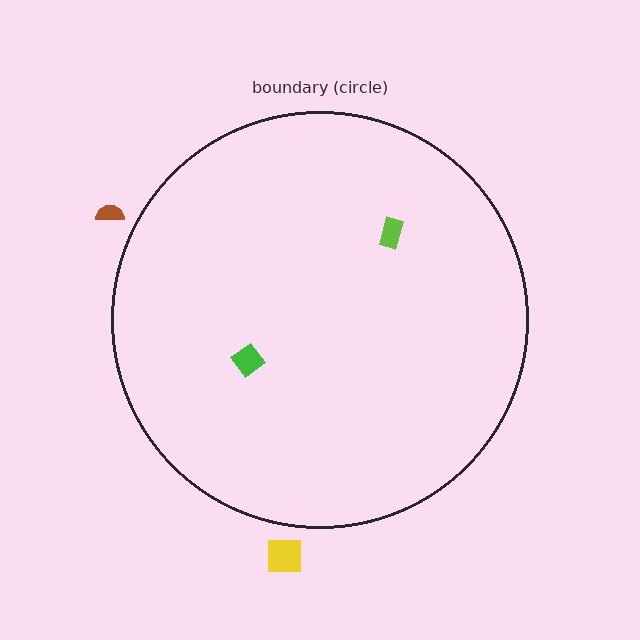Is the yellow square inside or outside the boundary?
Outside.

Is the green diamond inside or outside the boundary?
Inside.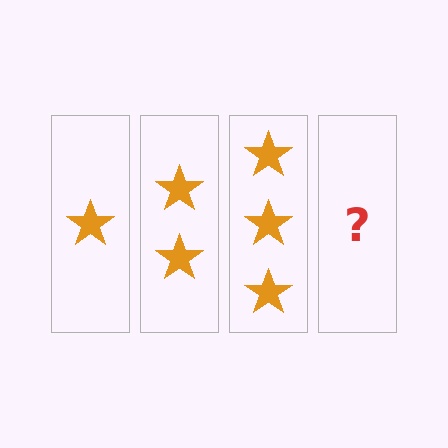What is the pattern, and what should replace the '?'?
The pattern is that each step adds one more star. The '?' should be 4 stars.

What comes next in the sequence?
The next element should be 4 stars.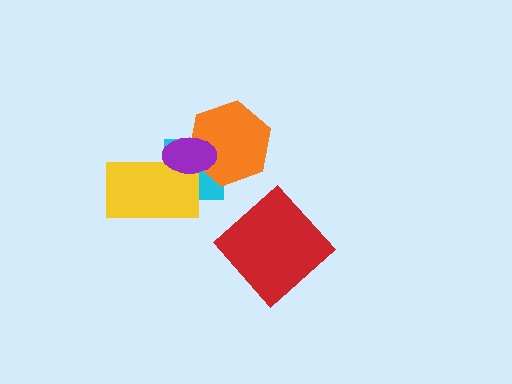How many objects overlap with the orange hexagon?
2 objects overlap with the orange hexagon.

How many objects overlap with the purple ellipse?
3 objects overlap with the purple ellipse.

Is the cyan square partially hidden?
Yes, it is partially covered by another shape.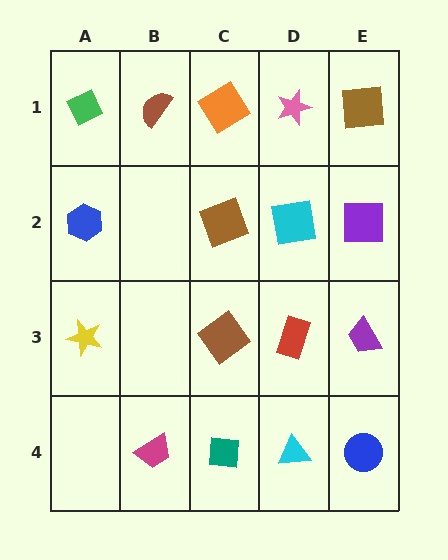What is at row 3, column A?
A yellow star.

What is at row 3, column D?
A red rectangle.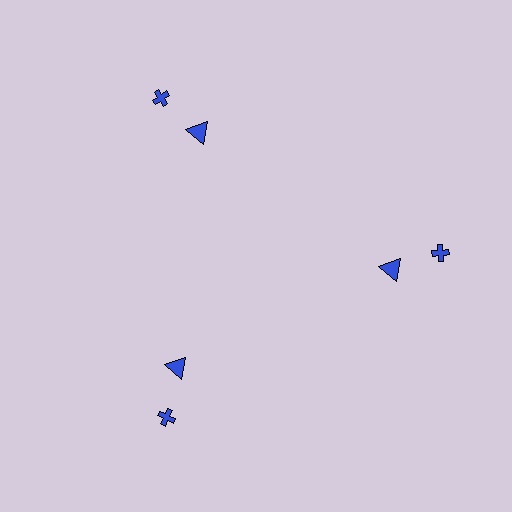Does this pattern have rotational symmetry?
Yes, this pattern has 3-fold rotational symmetry. It looks the same after rotating 120 degrees around the center.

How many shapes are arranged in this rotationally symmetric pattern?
There are 6 shapes, arranged in 3 groups of 2.